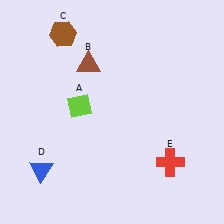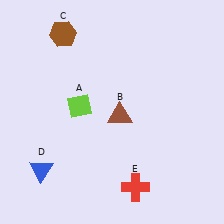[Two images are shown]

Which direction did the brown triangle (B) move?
The brown triangle (B) moved down.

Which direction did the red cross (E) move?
The red cross (E) moved left.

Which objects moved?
The objects that moved are: the brown triangle (B), the red cross (E).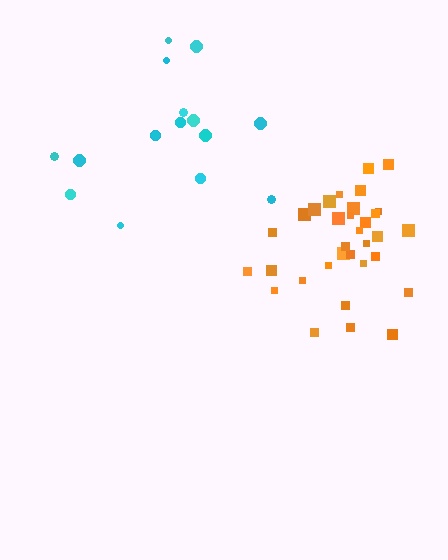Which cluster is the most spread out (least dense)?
Cyan.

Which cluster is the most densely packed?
Orange.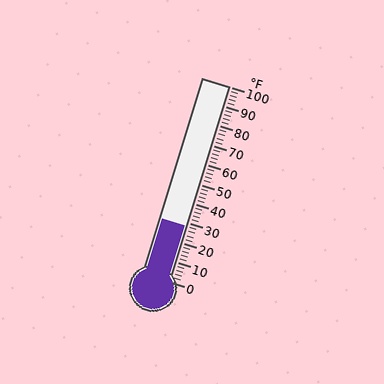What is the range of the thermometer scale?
The thermometer scale ranges from 0°F to 100°F.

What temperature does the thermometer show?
The thermometer shows approximately 28°F.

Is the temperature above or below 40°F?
The temperature is below 40°F.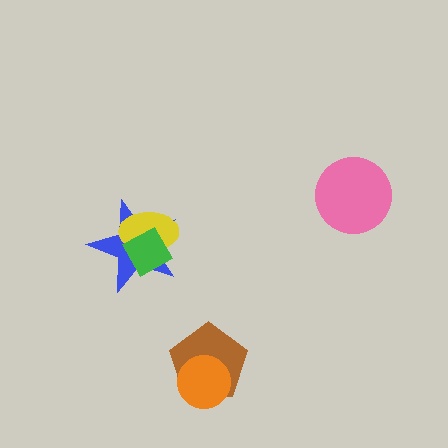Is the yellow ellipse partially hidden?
Yes, it is partially covered by another shape.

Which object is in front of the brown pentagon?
The orange circle is in front of the brown pentagon.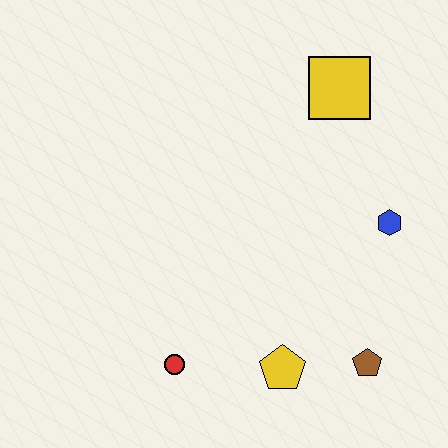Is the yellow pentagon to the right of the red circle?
Yes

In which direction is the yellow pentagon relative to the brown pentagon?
The yellow pentagon is to the left of the brown pentagon.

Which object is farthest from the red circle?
The yellow square is farthest from the red circle.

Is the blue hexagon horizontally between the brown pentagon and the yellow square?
No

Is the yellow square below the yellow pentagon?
No